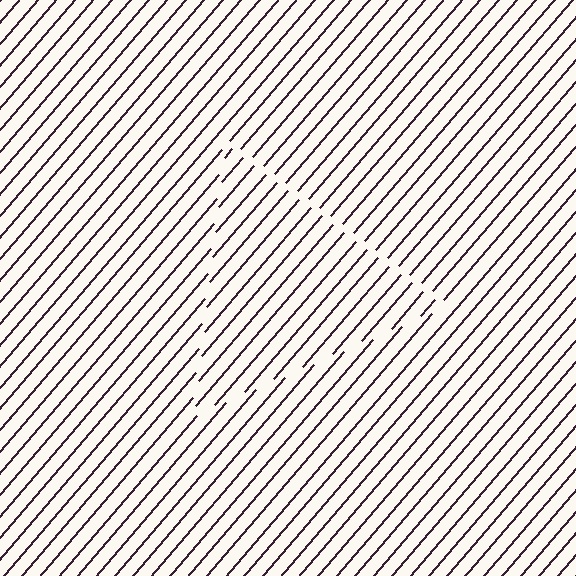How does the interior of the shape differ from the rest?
The interior of the shape contains the same grating, shifted by half a period — the contour is defined by the phase discontinuity where line-ends from the inner and outer gratings abut.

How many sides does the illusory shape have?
3 sides — the line-ends trace a triangle.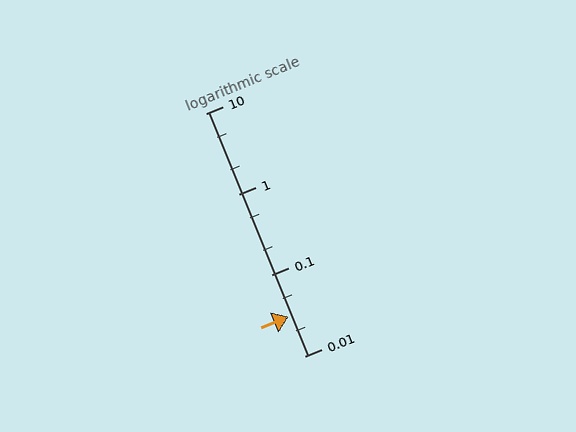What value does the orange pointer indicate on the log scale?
The pointer indicates approximately 0.031.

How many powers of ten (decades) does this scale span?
The scale spans 3 decades, from 0.01 to 10.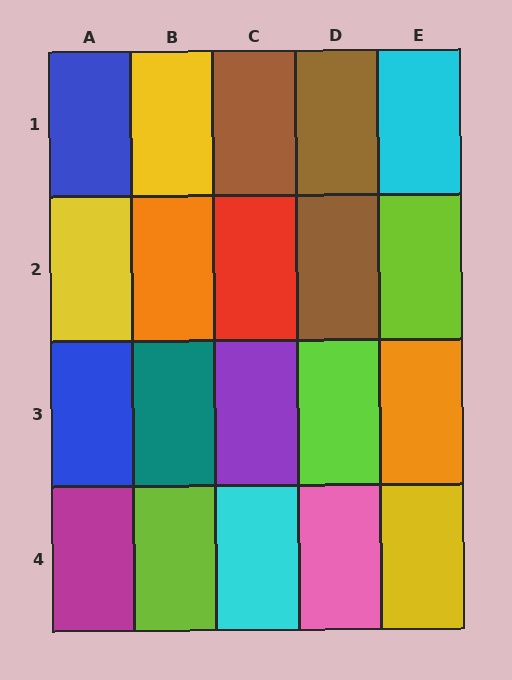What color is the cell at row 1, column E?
Cyan.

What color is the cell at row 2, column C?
Red.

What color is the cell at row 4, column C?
Cyan.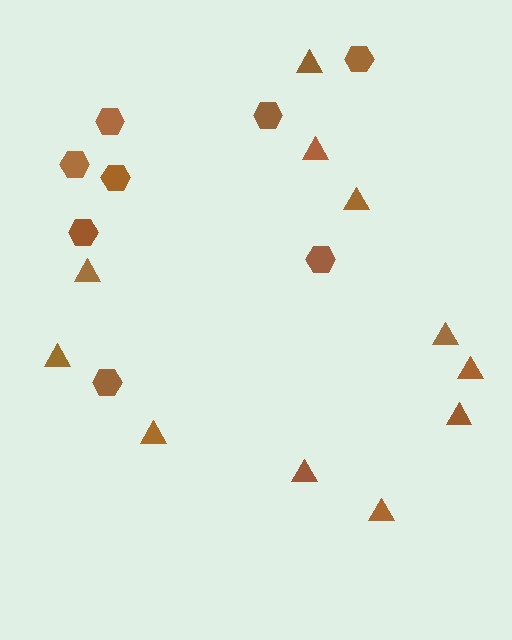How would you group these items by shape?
There are 2 groups: one group of hexagons (8) and one group of triangles (11).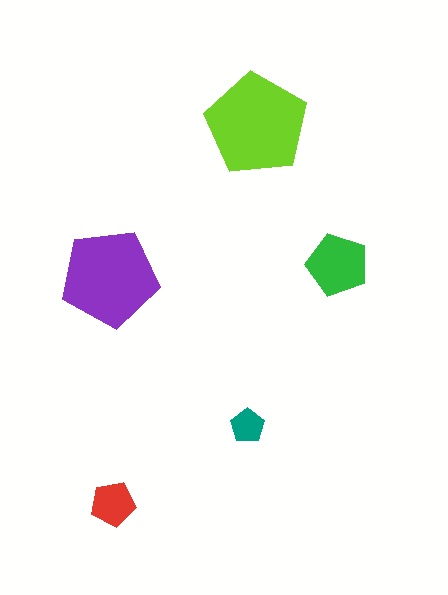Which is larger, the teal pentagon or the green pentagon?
The green one.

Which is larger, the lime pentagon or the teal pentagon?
The lime one.